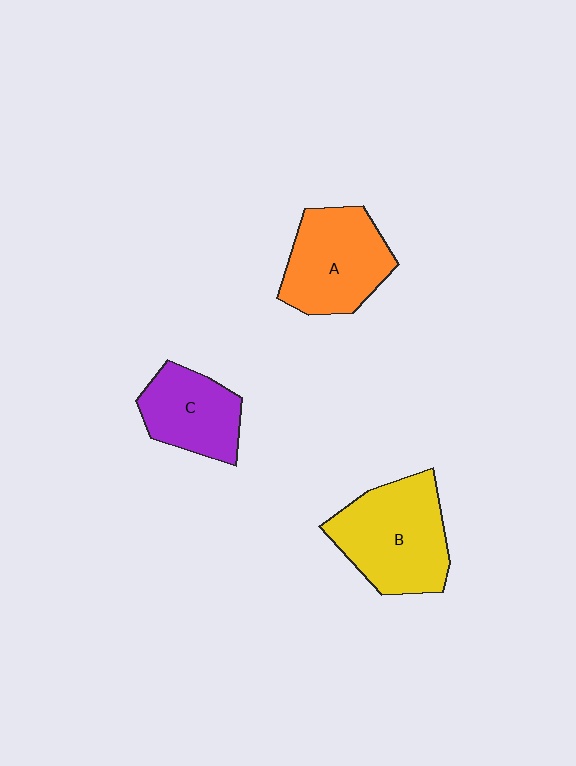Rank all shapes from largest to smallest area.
From largest to smallest: B (yellow), A (orange), C (purple).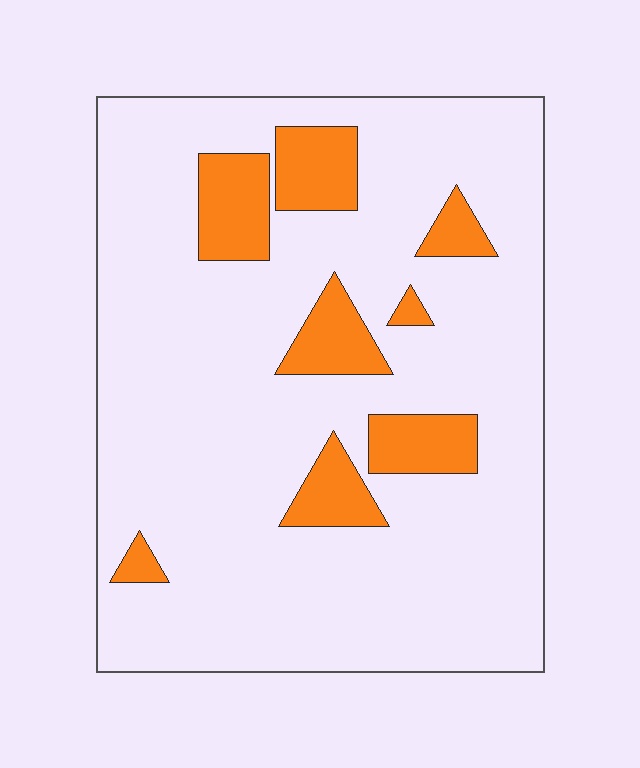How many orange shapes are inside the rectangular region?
8.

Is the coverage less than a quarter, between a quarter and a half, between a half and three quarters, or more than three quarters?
Less than a quarter.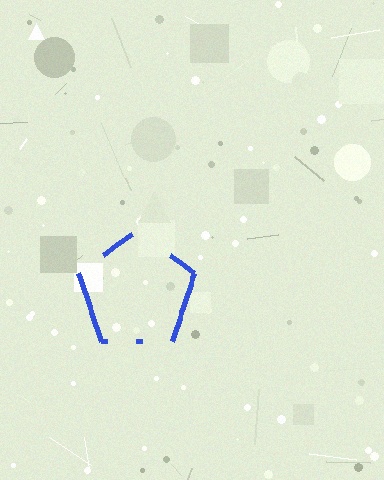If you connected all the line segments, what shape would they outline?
They would outline a pentagon.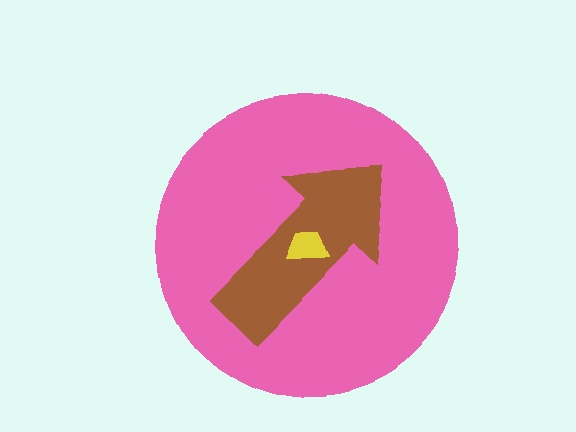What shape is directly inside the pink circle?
The brown arrow.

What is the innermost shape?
The yellow trapezoid.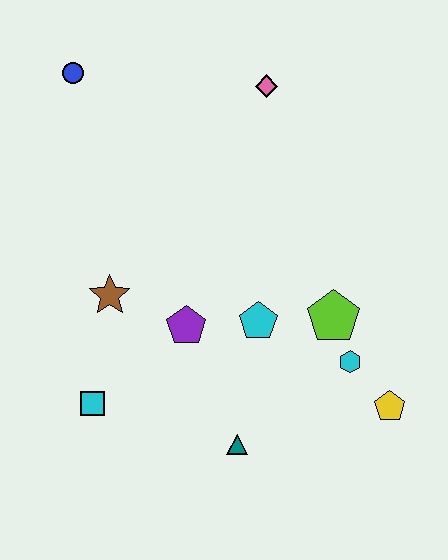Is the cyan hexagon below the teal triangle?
No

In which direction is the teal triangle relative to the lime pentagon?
The teal triangle is below the lime pentagon.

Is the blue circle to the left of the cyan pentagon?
Yes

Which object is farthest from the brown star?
The yellow pentagon is farthest from the brown star.